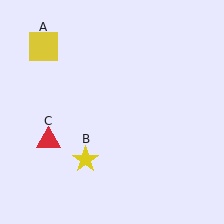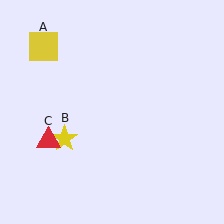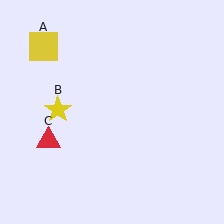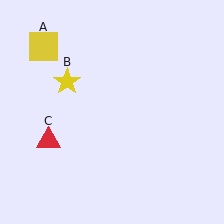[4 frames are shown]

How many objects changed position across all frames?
1 object changed position: yellow star (object B).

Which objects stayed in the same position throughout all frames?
Yellow square (object A) and red triangle (object C) remained stationary.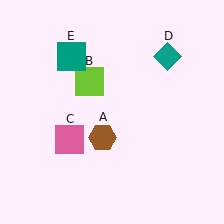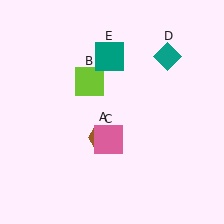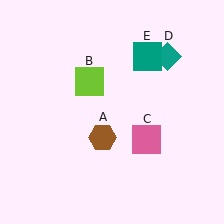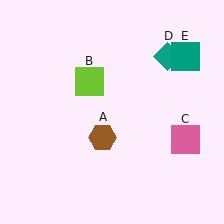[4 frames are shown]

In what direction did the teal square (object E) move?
The teal square (object E) moved right.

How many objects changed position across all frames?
2 objects changed position: pink square (object C), teal square (object E).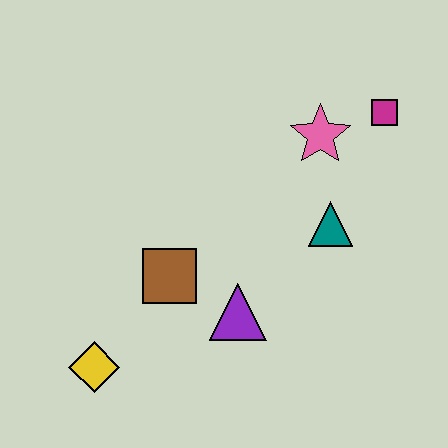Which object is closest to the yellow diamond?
The brown square is closest to the yellow diamond.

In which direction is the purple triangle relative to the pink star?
The purple triangle is below the pink star.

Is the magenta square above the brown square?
Yes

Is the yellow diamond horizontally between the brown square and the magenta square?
No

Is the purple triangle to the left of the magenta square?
Yes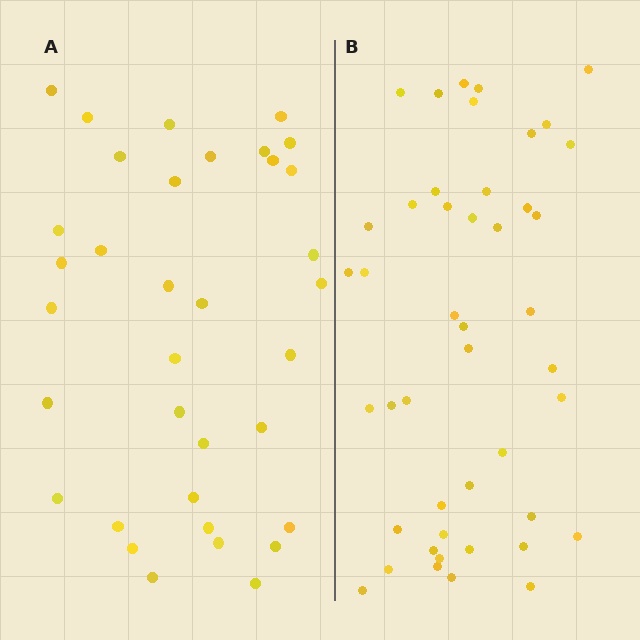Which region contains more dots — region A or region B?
Region B (the right region) has more dots.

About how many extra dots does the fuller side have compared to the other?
Region B has roughly 10 or so more dots than region A.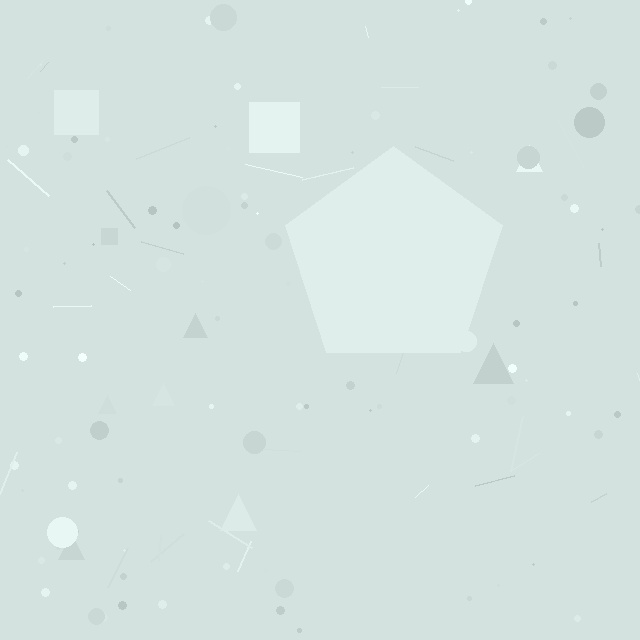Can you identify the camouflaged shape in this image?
The camouflaged shape is a pentagon.